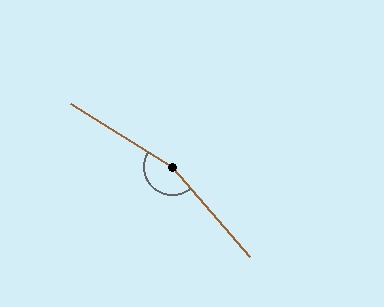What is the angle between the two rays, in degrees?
Approximately 163 degrees.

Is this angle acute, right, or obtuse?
It is obtuse.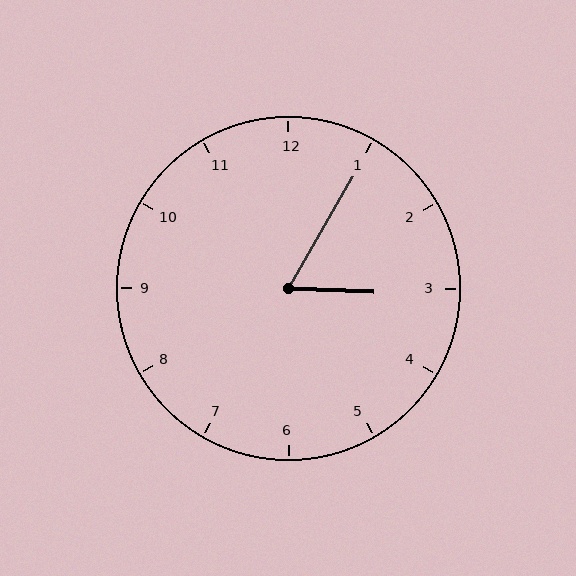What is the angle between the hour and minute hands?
Approximately 62 degrees.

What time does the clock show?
3:05.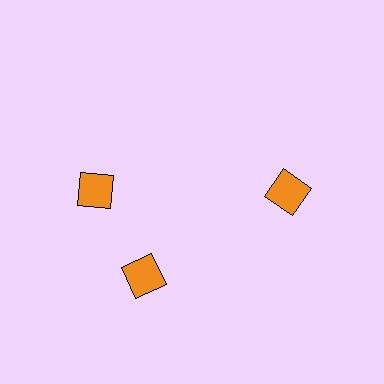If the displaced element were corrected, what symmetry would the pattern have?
It would have 3-fold rotational symmetry — the pattern would map onto itself every 120 degrees.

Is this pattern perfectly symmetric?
No. The 3 orange diamonds are arranged in a ring, but one element near the 11 o'clock position is rotated out of alignment along the ring, breaking the 3-fold rotational symmetry.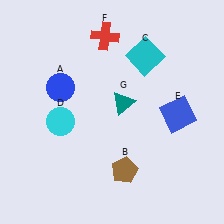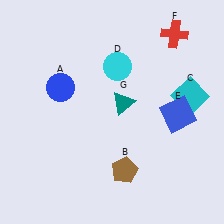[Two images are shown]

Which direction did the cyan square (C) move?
The cyan square (C) moved right.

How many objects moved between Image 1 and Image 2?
3 objects moved between the two images.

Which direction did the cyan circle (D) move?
The cyan circle (D) moved right.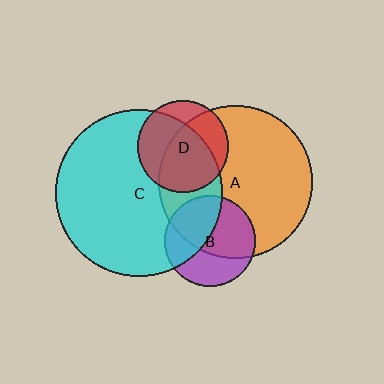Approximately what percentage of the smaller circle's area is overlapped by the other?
Approximately 60%.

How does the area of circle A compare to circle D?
Approximately 2.8 times.